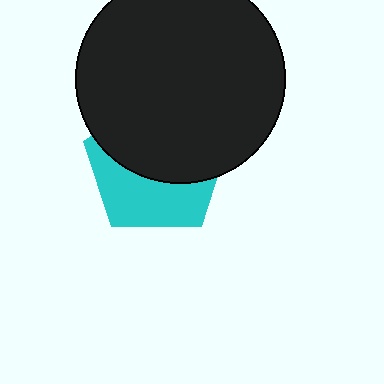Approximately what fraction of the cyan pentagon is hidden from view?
Roughly 57% of the cyan pentagon is hidden behind the black circle.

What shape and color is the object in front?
The object in front is a black circle.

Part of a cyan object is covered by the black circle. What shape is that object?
It is a pentagon.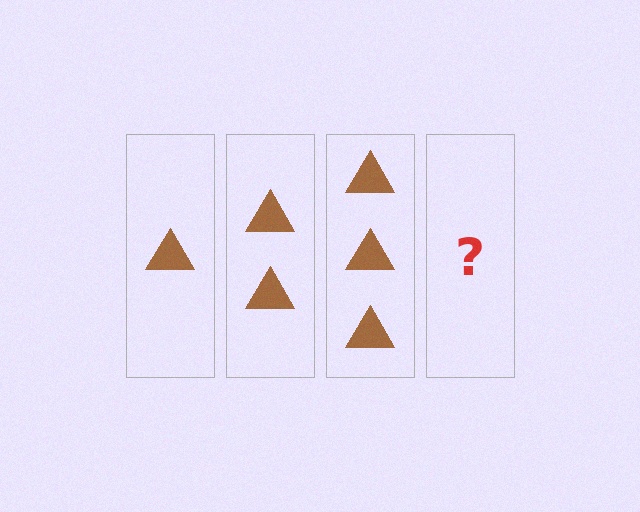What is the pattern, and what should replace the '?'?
The pattern is that each step adds one more triangle. The '?' should be 4 triangles.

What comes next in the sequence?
The next element should be 4 triangles.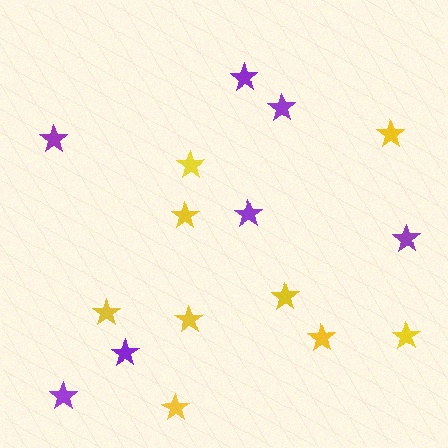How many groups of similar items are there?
There are 2 groups: one group of yellow stars (9) and one group of purple stars (7).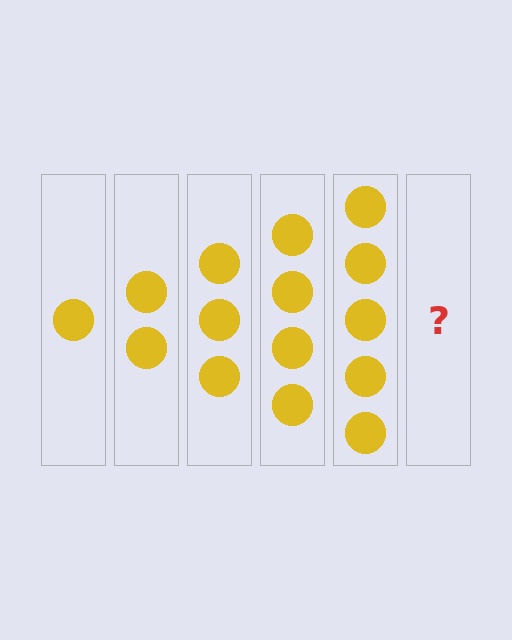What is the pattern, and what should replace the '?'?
The pattern is that each step adds one more circle. The '?' should be 6 circles.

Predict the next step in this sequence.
The next step is 6 circles.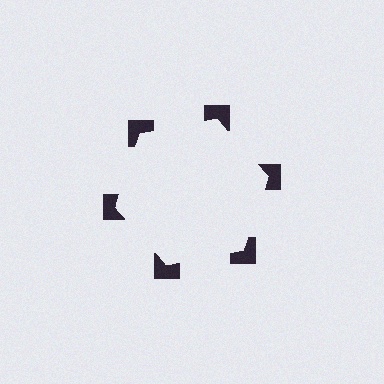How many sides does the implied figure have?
6 sides.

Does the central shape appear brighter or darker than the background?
It typically appears slightly brighter than the background, even though no actual brightness change is drawn.